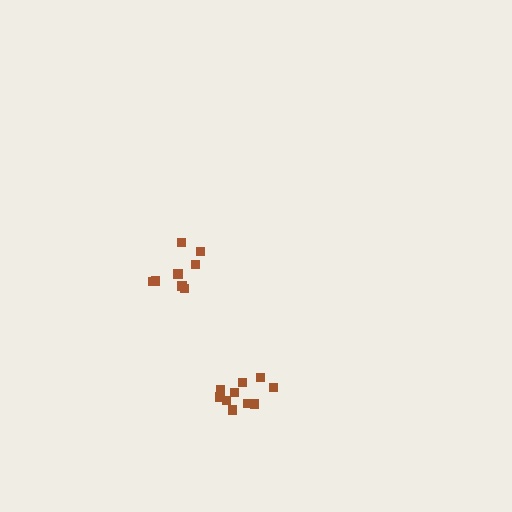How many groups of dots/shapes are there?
There are 2 groups.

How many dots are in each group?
Group 1: 8 dots, Group 2: 10 dots (18 total).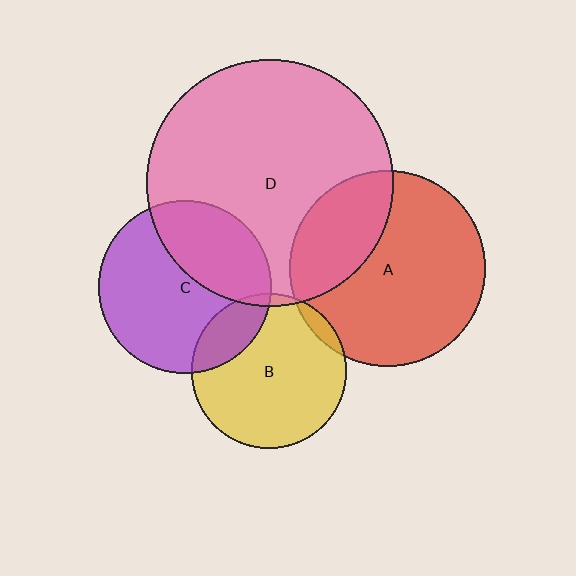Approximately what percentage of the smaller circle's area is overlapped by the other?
Approximately 20%.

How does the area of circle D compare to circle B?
Approximately 2.5 times.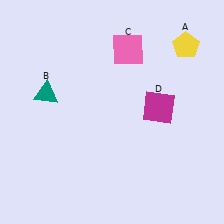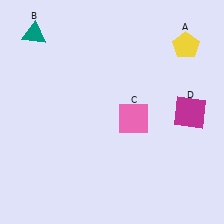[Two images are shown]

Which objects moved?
The objects that moved are: the teal triangle (B), the pink square (C), the magenta square (D).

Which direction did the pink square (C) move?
The pink square (C) moved down.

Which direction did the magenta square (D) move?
The magenta square (D) moved right.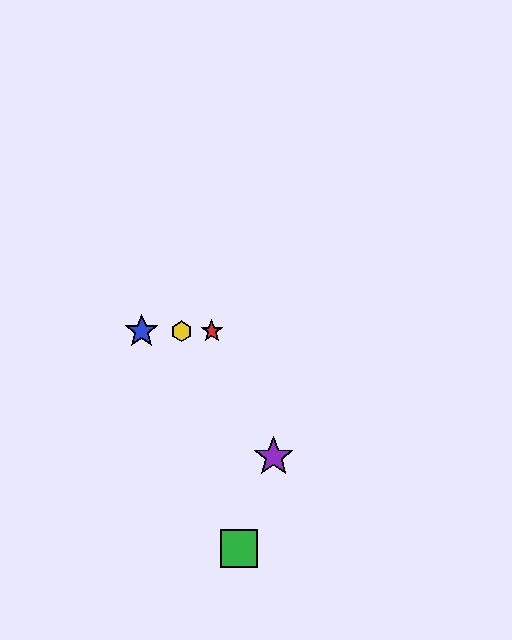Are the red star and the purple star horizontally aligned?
No, the red star is at y≈331 and the purple star is at y≈457.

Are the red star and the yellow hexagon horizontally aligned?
Yes, both are at y≈331.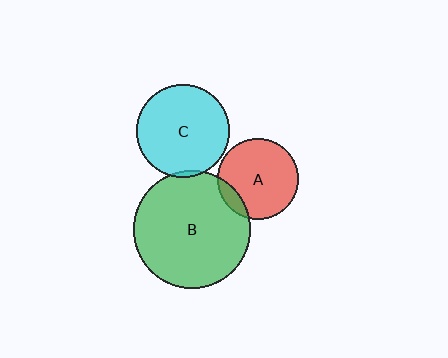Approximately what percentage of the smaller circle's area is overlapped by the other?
Approximately 10%.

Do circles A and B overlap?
Yes.